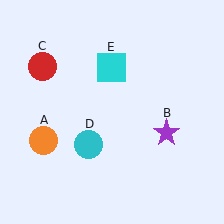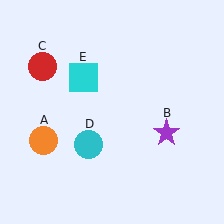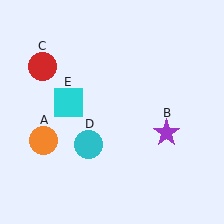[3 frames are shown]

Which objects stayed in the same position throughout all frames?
Orange circle (object A) and purple star (object B) and red circle (object C) and cyan circle (object D) remained stationary.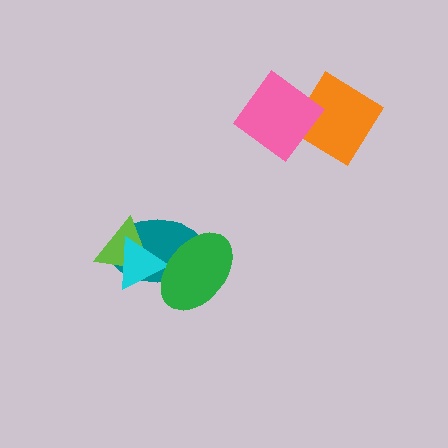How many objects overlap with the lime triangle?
2 objects overlap with the lime triangle.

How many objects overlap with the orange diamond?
1 object overlaps with the orange diamond.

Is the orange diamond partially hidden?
Yes, it is partially covered by another shape.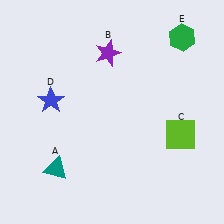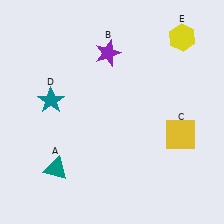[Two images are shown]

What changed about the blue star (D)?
In Image 1, D is blue. In Image 2, it changed to teal.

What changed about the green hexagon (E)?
In Image 1, E is green. In Image 2, it changed to yellow.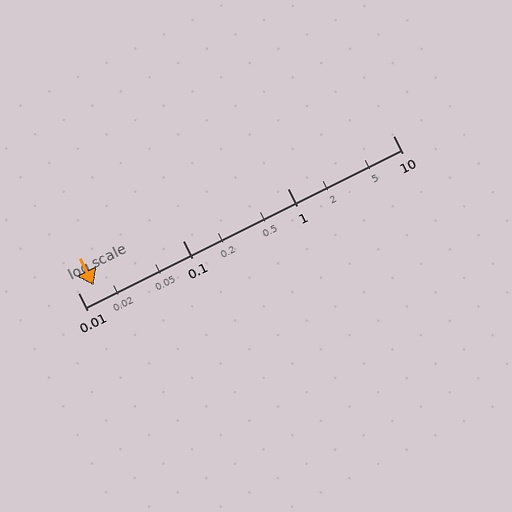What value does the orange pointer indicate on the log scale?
The pointer indicates approximately 0.014.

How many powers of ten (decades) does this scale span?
The scale spans 3 decades, from 0.01 to 10.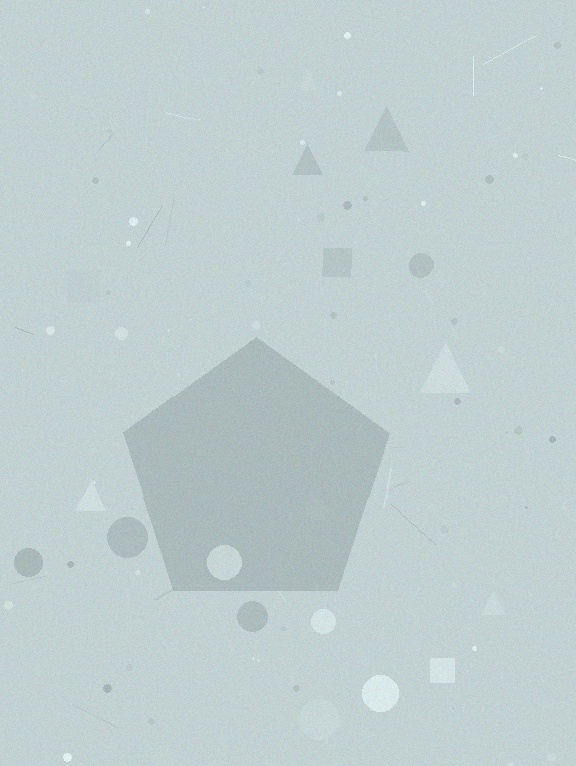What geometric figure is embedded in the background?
A pentagon is embedded in the background.